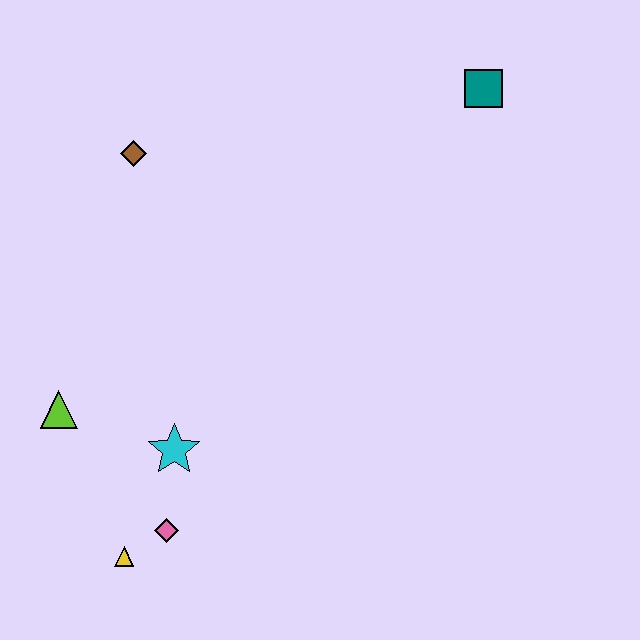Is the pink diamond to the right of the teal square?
No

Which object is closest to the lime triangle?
The cyan star is closest to the lime triangle.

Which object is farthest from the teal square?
The yellow triangle is farthest from the teal square.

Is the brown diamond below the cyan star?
No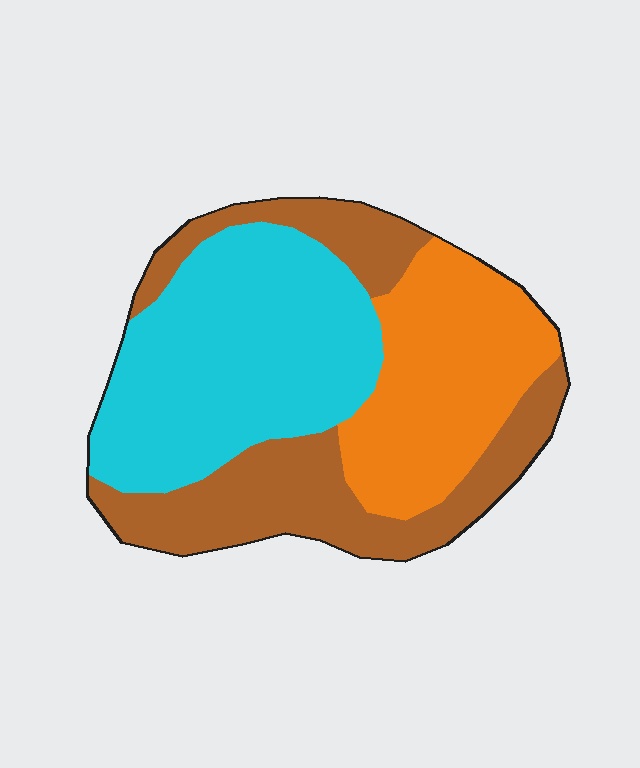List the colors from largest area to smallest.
From largest to smallest: cyan, brown, orange.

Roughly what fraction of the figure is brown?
Brown covers about 35% of the figure.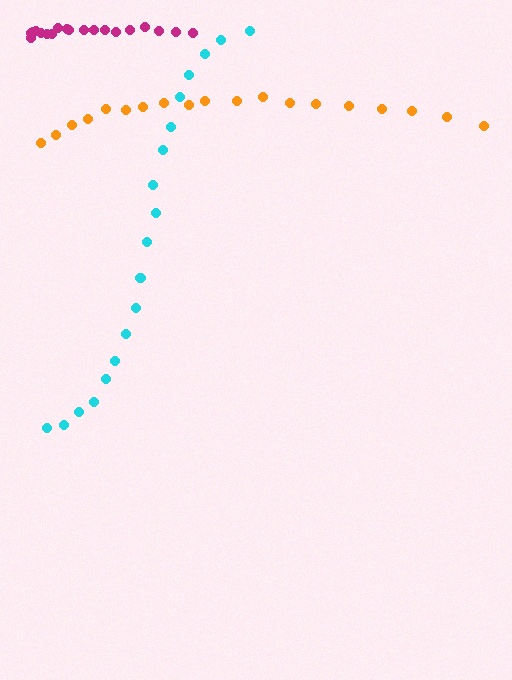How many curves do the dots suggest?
There are 3 distinct paths.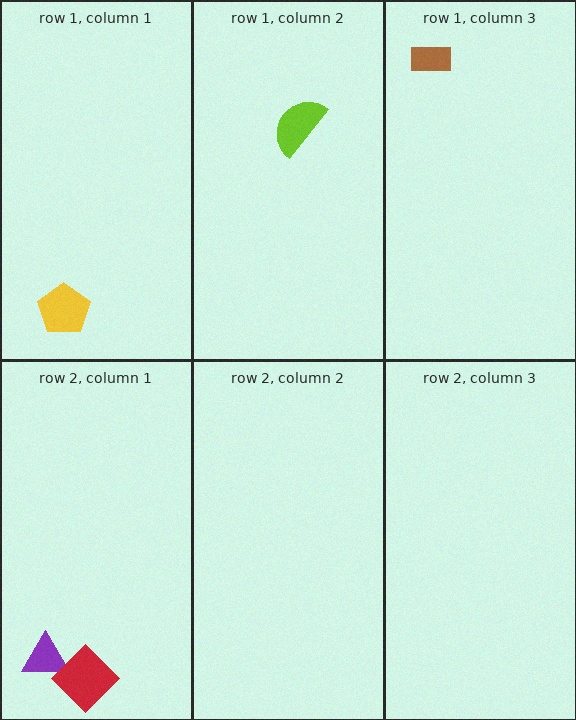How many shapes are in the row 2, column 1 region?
2.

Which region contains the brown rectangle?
The row 1, column 3 region.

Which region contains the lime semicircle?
The row 1, column 2 region.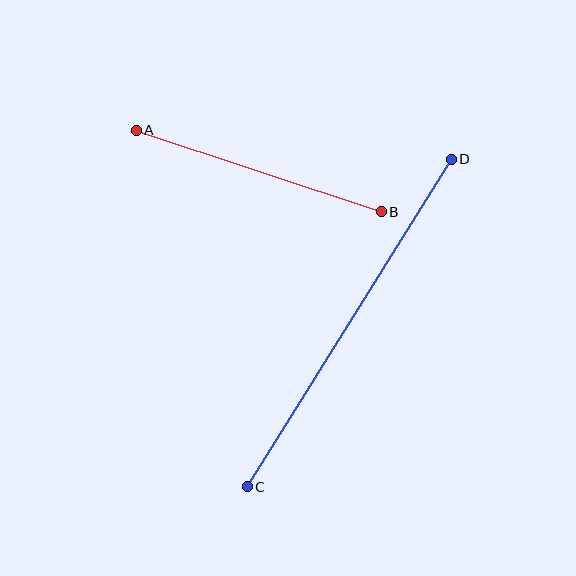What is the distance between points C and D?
The distance is approximately 386 pixels.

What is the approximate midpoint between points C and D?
The midpoint is at approximately (349, 323) pixels.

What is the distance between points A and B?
The distance is approximately 259 pixels.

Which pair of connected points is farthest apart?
Points C and D are farthest apart.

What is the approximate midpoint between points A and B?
The midpoint is at approximately (259, 171) pixels.